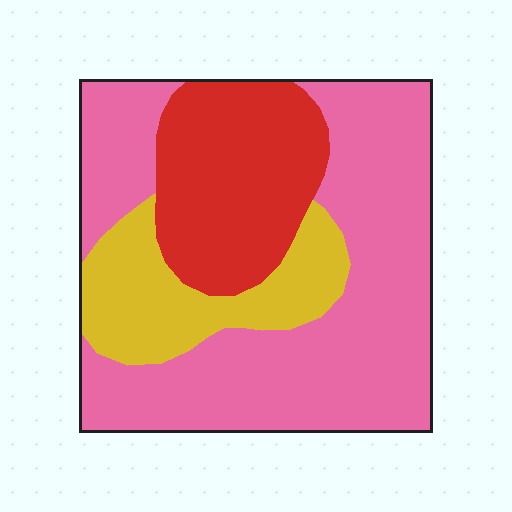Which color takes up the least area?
Yellow, at roughly 20%.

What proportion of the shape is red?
Red takes up about one quarter (1/4) of the shape.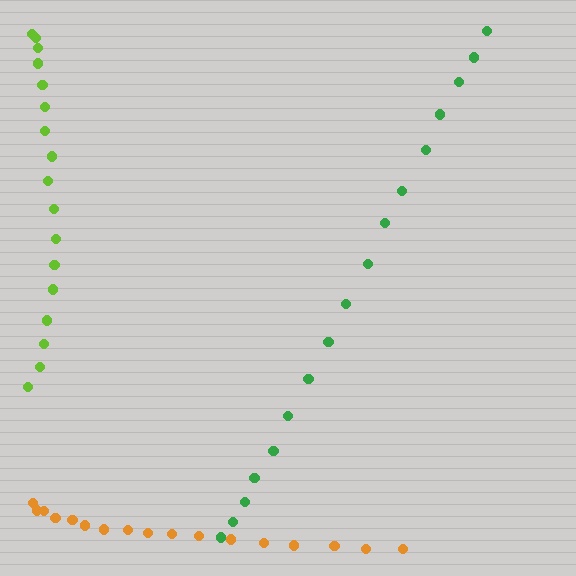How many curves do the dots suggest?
There are 3 distinct paths.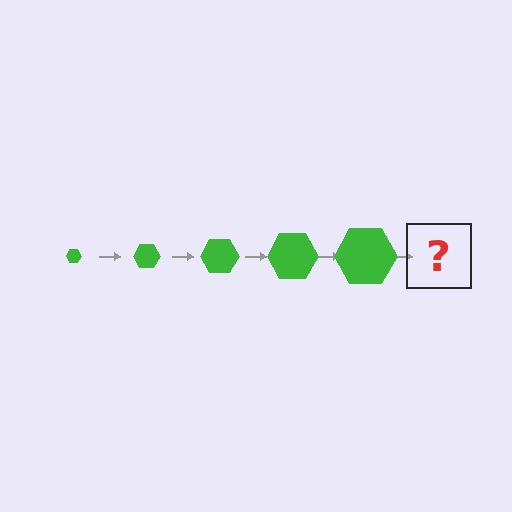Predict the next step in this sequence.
The next step is a green hexagon, larger than the previous one.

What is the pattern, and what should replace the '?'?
The pattern is that the hexagon gets progressively larger each step. The '?' should be a green hexagon, larger than the previous one.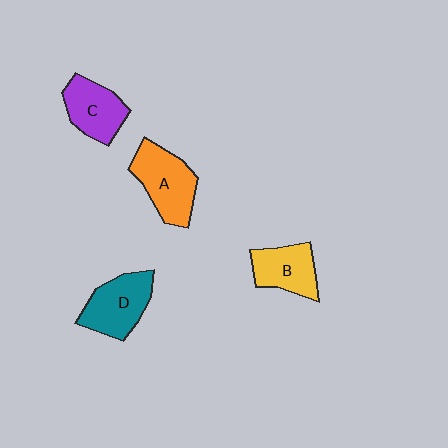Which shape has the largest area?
Shape A (orange).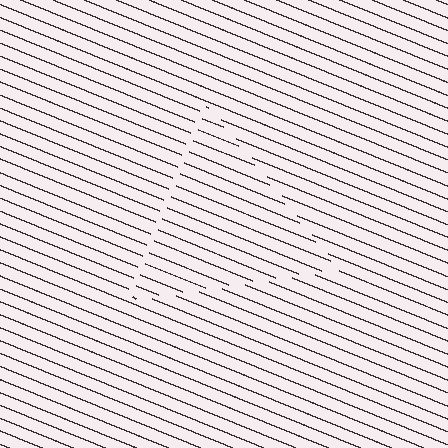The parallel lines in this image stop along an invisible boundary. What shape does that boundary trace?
An illusory triangle. The interior of the shape contains the same grating, shifted by half a period — the contour is defined by the phase discontinuity where line-ends from the inner and outer gratings abut.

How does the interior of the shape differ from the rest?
The interior of the shape contains the same grating, shifted by half a period — the contour is defined by the phase discontinuity where line-ends from the inner and outer gratings abut.